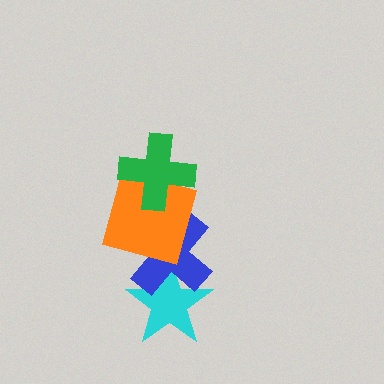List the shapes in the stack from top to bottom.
From top to bottom: the green cross, the orange square, the blue cross, the cyan star.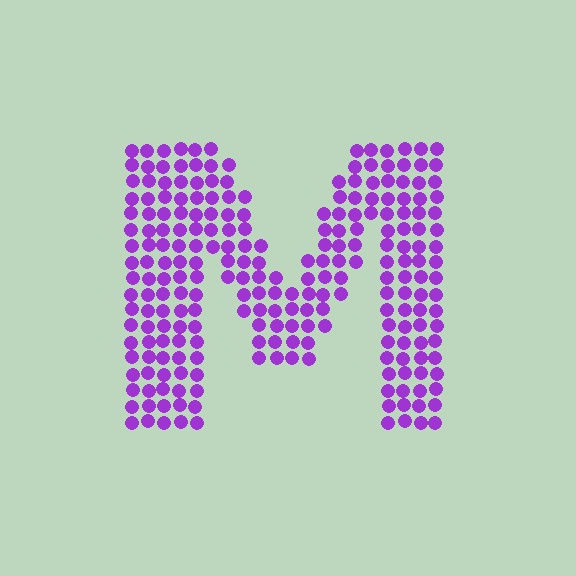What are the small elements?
The small elements are circles.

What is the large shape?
The large shape is the letter M.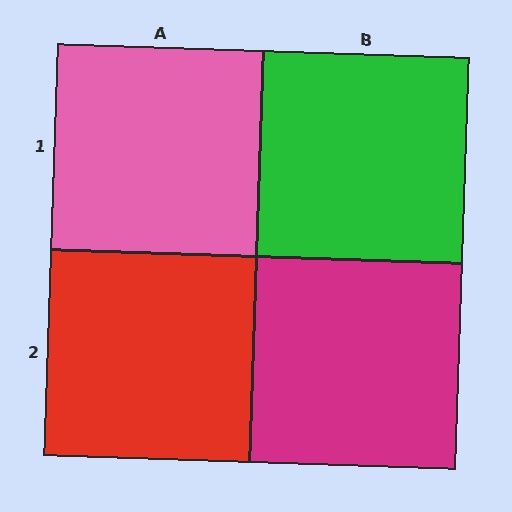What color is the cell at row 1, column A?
Pink.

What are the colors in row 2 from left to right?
Red, magenta.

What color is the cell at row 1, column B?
Green.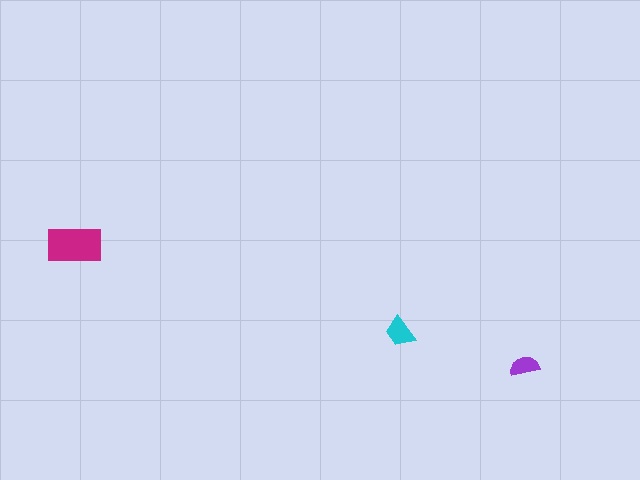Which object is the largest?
The magenta rectangle.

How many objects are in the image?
There are 3 objects in the image.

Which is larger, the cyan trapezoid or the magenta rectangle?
The magenta rectangle.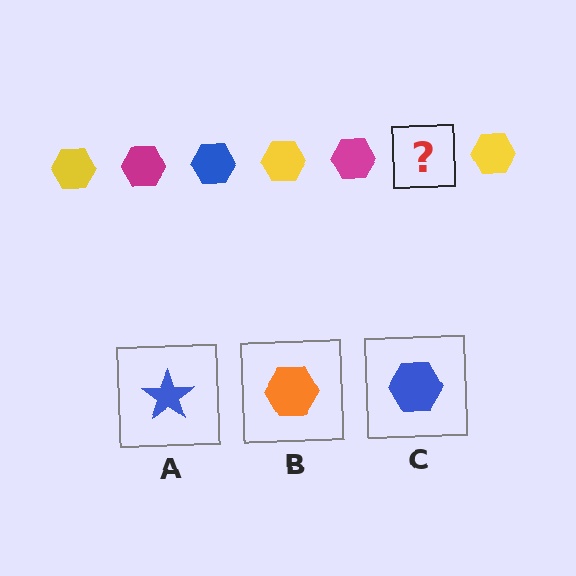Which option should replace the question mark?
Option C.